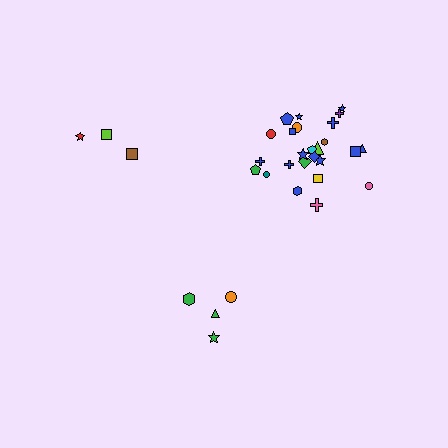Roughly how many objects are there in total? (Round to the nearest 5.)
Roughly 30 objects in total.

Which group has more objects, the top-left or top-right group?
The top-right group.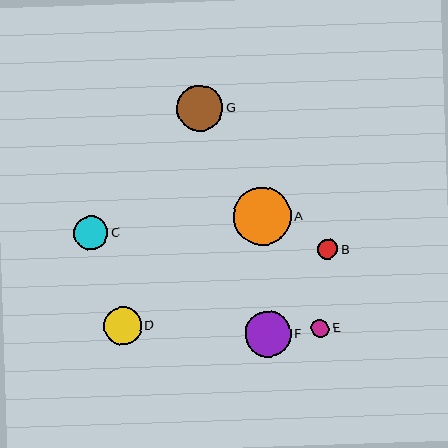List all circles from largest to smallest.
From largest to smallest: A, G, F, D, C, B, E.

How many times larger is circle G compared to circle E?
Circle G is approximately 2.5 times the size of circle E.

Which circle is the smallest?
Circle E is the smallest with a size of approximately 18 pixels.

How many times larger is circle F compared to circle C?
Circle F is approximately 1.3 times the size of circle C.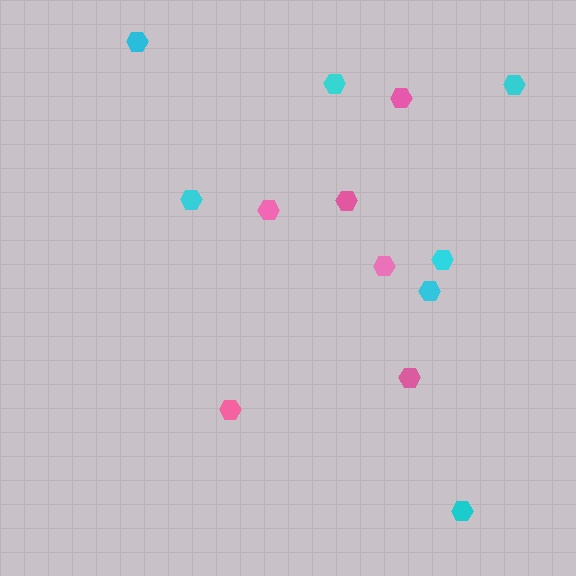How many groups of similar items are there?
There are 2 groups: one group of pink hexagons (6) and one group of cyan hexagons (7).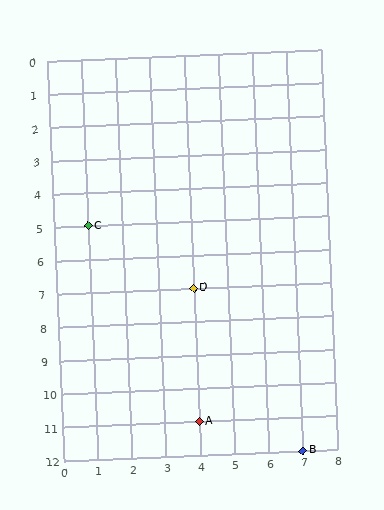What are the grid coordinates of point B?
Point B is at grid coordinates (7, 12).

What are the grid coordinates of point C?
Point C is at grid coordinates (1, 5).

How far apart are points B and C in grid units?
Points B and C are 6 columns and 7 rows apart (about 9.2 grid units diagonally).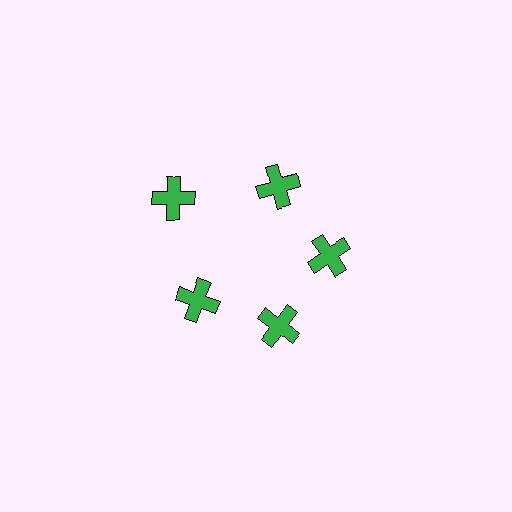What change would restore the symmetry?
The symmetry would be restored by moving it inward, back onto the ring so that all 5 crosses sit at equal angles and equal distance from the center.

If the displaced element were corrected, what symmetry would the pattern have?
It would have 5-fold rotational symmetry — the pattern would map onto itself every 72 degrees.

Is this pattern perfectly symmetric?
No. The 5 green crosses are arranged in a ring, but one element near the 10 o'clock position is pushed outward from the center, breaking the 5-fold rotational symmetry.